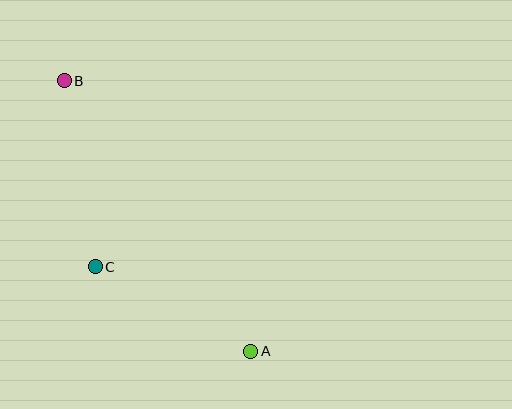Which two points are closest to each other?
Points A and C are closest to each other.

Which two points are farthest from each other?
Points A and B are farthest from each other.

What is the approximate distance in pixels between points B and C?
The distance between B and C is approximately 188 pixels.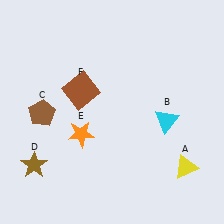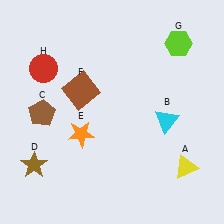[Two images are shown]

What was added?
A lime hexagon (G), a red circle (H) were added in Image 2.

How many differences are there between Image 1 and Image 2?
There are 2 differences between the two images.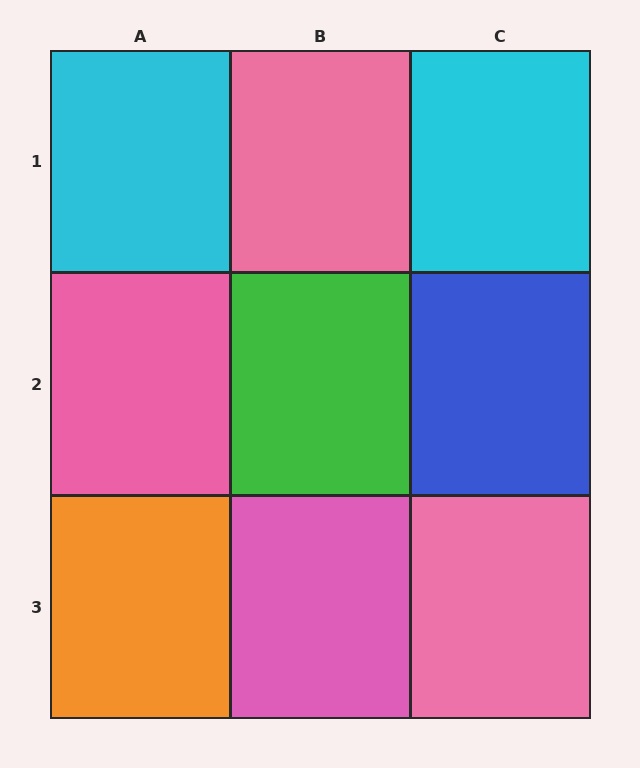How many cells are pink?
4 cells are pink.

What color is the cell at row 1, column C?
Cyan.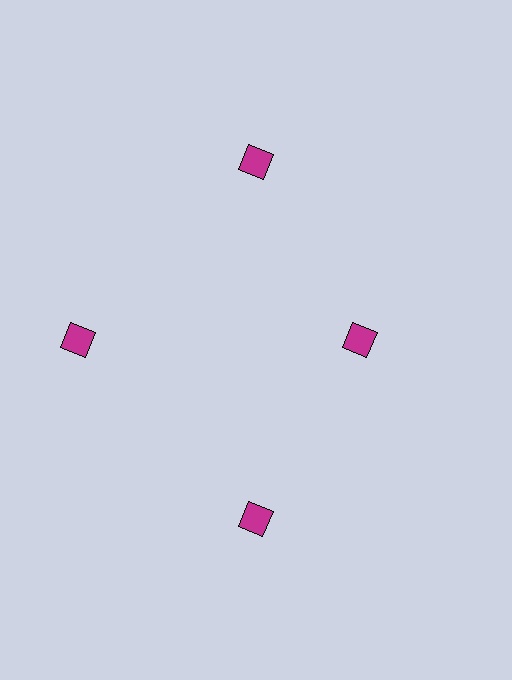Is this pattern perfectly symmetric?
No. The 4 magenta diamonds are arranged in a ring, but one element near the 3 o'clock position is pulled inward toward the center, breaking the 4-fold rotational symmetry.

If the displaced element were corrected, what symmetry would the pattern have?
It would have 4-fold rotational symmetry — the pattern would map onto itself every 90 degrees.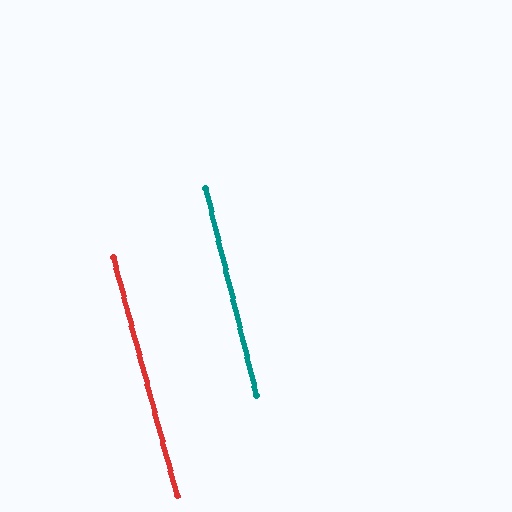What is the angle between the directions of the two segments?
Approximately 1 degree.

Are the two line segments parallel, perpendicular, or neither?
Parallel — their directions differ by only 1.1°.